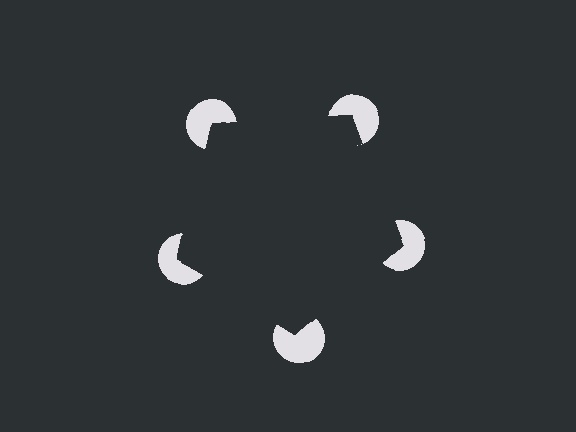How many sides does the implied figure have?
5 sides.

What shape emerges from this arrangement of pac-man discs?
An illusory pentagon — its edges are inferred from the aligned wedge cuts in the pac-man discs, not physically drawn.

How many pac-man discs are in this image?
There are 5 — one at each vertex of the illusory pentagon.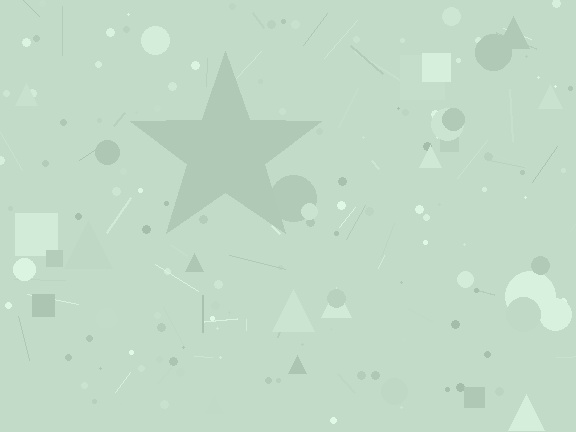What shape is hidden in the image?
A star is hidden in the image.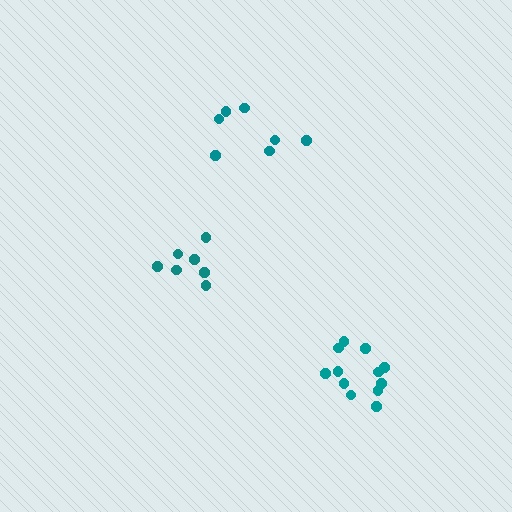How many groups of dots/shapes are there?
There are 3 groups.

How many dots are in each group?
Group 1: 7 dots, Group 2: 13 dots, Group 3: 7 dots (27 total).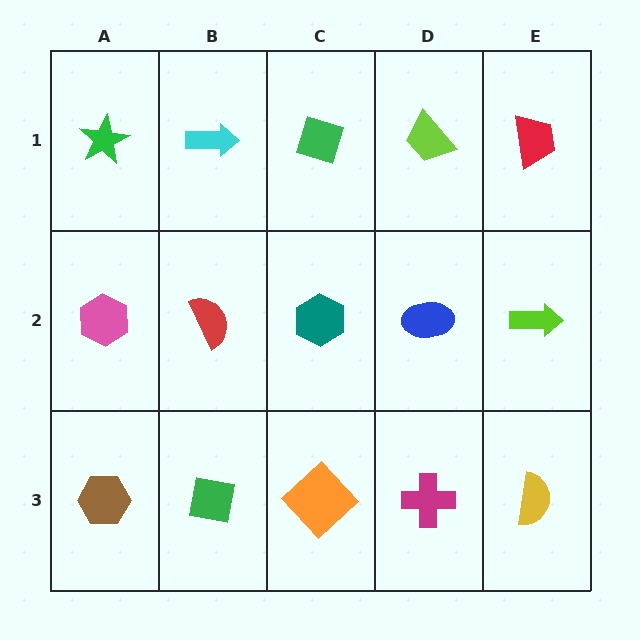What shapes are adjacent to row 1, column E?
A lime arrow (row 2, column E), a lime trapezoid (row 1, column D).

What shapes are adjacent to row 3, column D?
A blue ellipse (row 2, column D), an orange diamond (row 3, column C), a yellow semicircle (row 3, column E).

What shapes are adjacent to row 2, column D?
A lime trapezoid (row 1, column D), a magenta cross (row 3, column D), a teal hexagon (row 2, column C), a lime arrow (row 2, column E).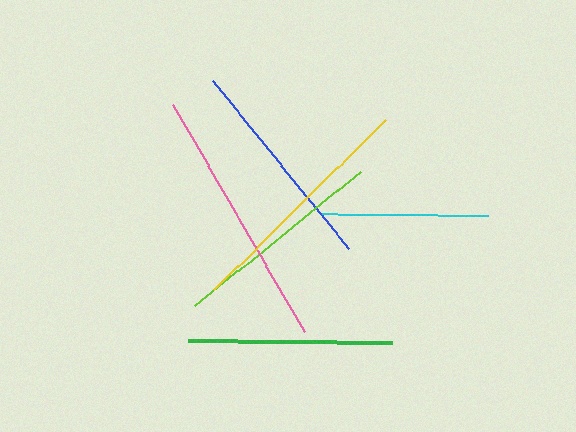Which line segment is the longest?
The pink line is the longest at approximately 263 pixels.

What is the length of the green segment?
The green segment is approximately 204 pixels long.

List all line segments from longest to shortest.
From longest to shortest: pink, yellow, blue, lime, green, cyan.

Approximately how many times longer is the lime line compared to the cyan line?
The lime line is approximately 1.3 times the length of the cyan line.